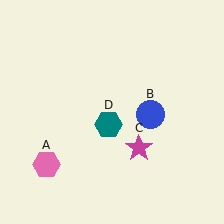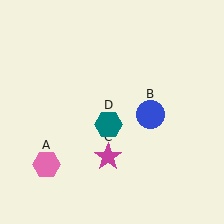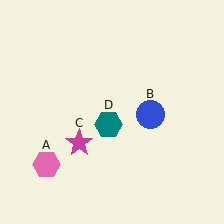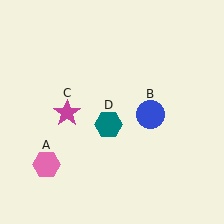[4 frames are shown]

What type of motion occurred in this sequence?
The magenta star (object C) rotated clockwise around the center of the scene.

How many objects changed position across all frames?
1 object changed position: magenta star (object C).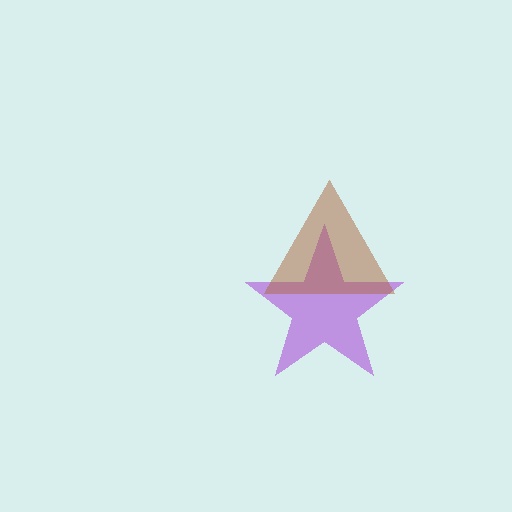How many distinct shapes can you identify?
There are 2 distinct shapes: a purple star, a brown triangle.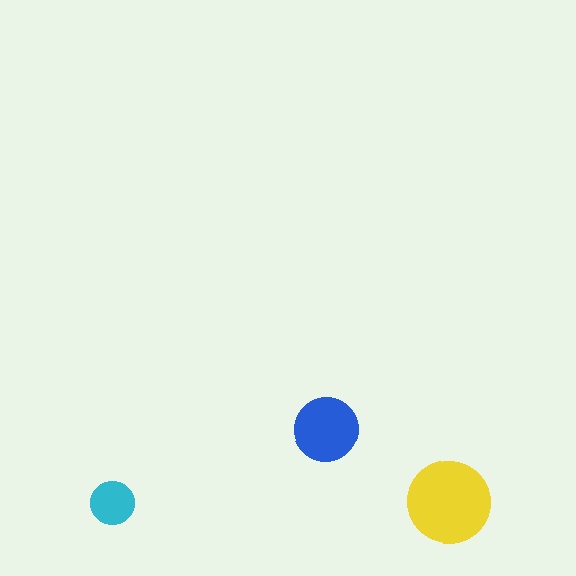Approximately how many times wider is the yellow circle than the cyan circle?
About 2 times wider.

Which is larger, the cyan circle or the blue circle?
The blue one.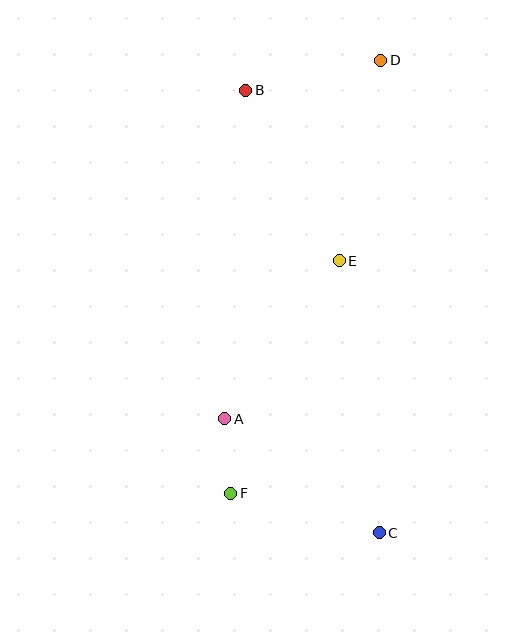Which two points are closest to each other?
Points A and F are closest to each other.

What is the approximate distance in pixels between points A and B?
The distance between A and B is approximately 330 pixels.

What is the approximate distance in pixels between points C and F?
The distance between C and F is approximately 154 pixels.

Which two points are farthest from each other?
Points C and D are farthest from each other.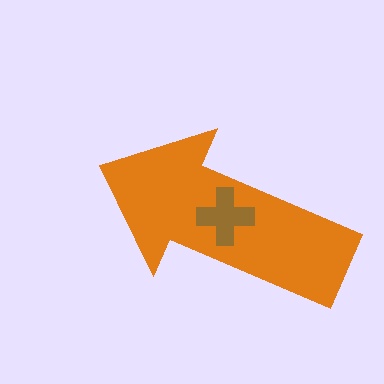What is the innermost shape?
The brown cross.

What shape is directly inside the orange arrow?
The brown cross.